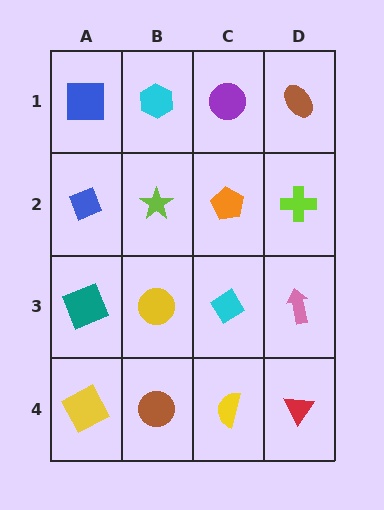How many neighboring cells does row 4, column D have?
2.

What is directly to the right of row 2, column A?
A lime star.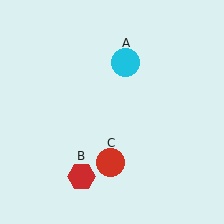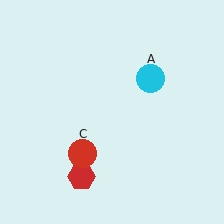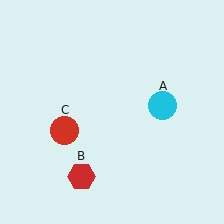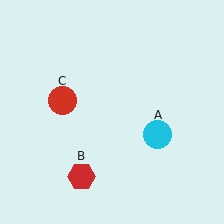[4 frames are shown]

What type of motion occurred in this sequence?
The cyan circle (object A), red circle (object C) rotated clockwise around the center of the scene.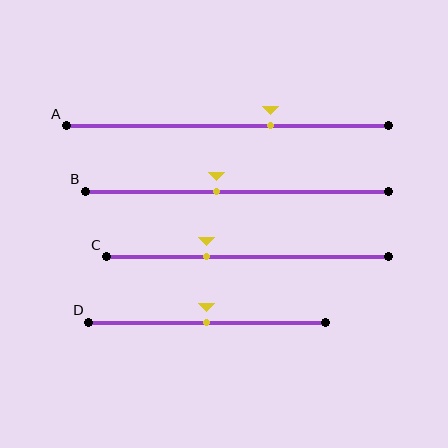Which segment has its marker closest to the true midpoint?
Segment D has its marker closest to the true midpoint.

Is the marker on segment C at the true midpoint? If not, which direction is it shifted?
No, the marker on segment C is shifted to the left by about 14% of the segment length.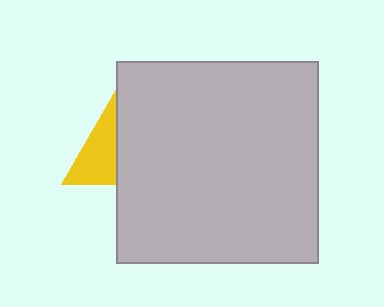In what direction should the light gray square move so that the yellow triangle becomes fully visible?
The light gray square should move right. That is the shortest direction to clear the overlap and leave the yellow triangle fully visible.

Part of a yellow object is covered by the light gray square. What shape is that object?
It is a triangle.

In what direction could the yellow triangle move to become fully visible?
The yellow triangle could move left. That would shift it out from behind the light gray square entirely.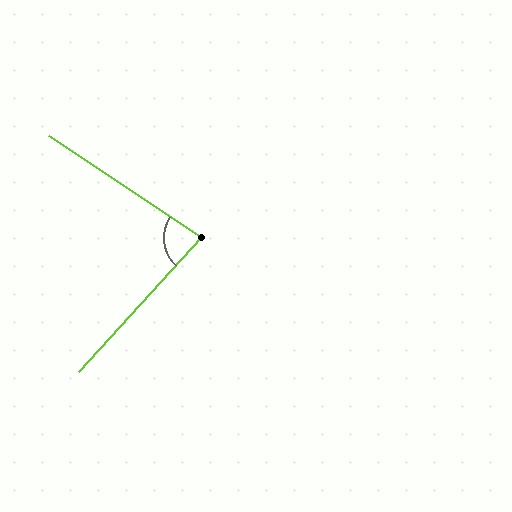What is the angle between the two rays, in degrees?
Approximately 81 degrees.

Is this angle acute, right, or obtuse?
It is acute.